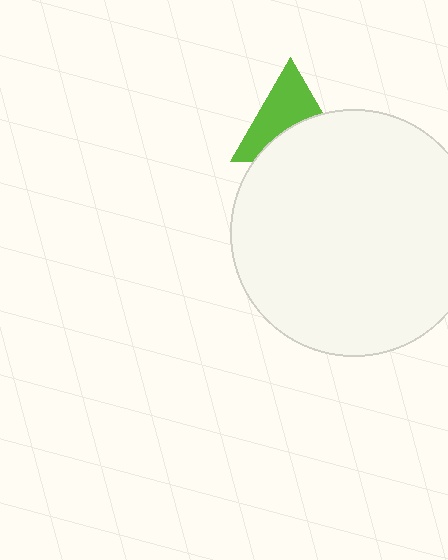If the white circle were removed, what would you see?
You would see the complete lime triangle.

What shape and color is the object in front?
The object in front is a white circle.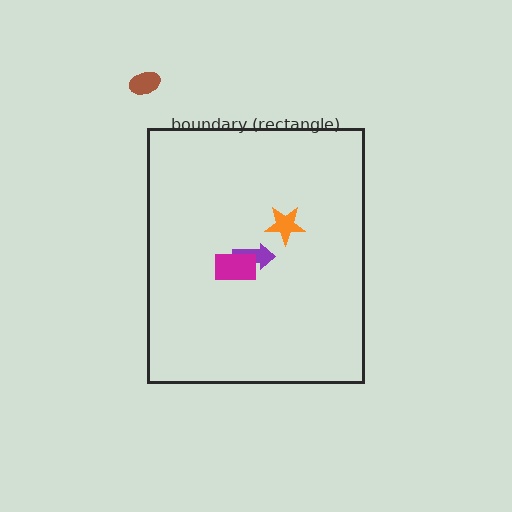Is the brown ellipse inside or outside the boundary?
Outside.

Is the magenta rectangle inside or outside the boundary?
Inside.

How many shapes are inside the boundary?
3 inside, 1 outside.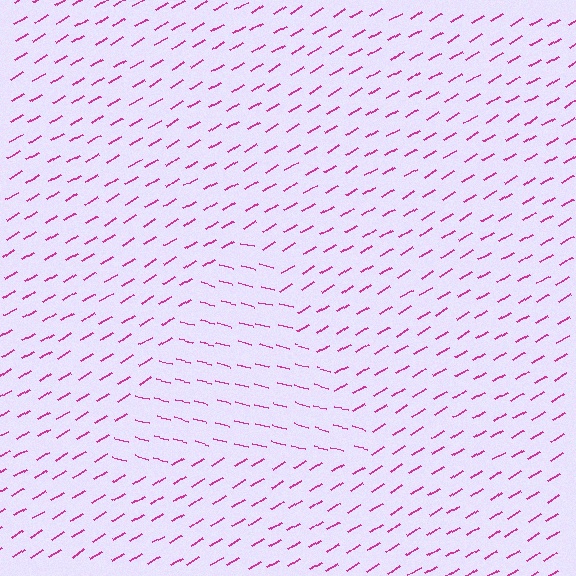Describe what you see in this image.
The image is filled with small magenta line segments. A triangle region in the image has lines oriented differently from the surrounding lines, creating a visible texture boundary.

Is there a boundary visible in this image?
Yes, there is a texture boundary formed by a change in line orientation.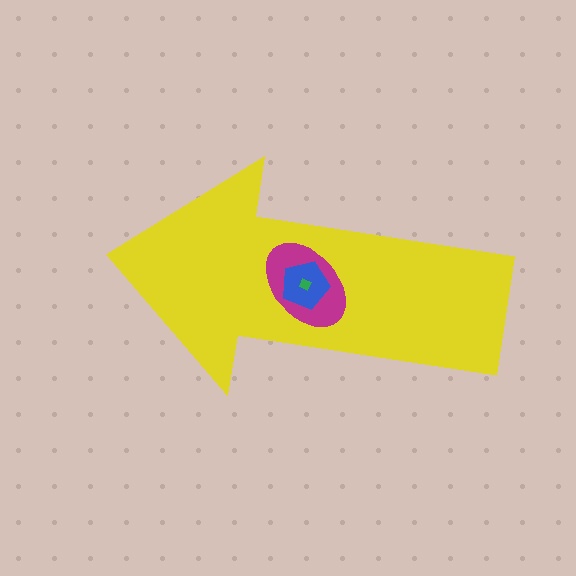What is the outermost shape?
The yellow arrow.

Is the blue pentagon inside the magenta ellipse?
Yes.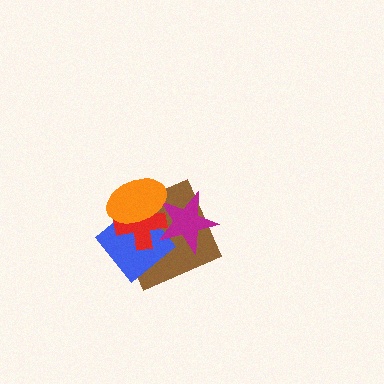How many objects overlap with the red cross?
4 objects overlap with the red cross.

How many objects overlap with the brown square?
4 objects overlap with the brown square.